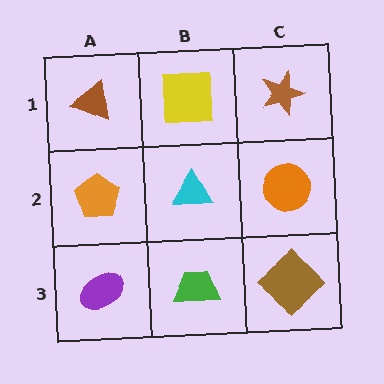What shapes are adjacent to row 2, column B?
A yellow square (row 1, column B), a green trapezoid (row 3, column B), an orange pentagon (row 2, column A), an orange circle (row 2, column C).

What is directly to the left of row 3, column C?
A green trapezoid.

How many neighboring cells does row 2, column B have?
4.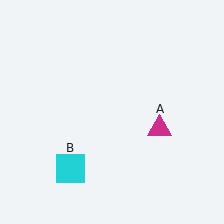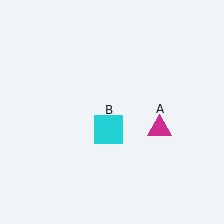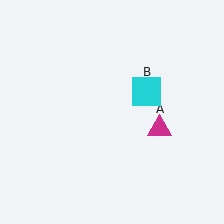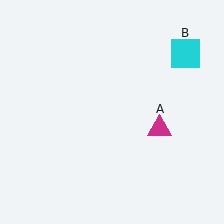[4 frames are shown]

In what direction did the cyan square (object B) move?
The cyan square (object B) moved up and to the right.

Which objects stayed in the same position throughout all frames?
Magenta triangle (object A) remained stationary.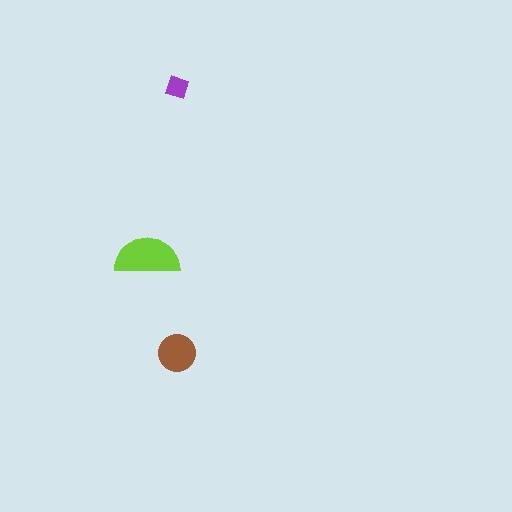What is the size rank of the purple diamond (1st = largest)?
3rd.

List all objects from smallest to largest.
The purple diamond, the brown circle, the lime semicircle.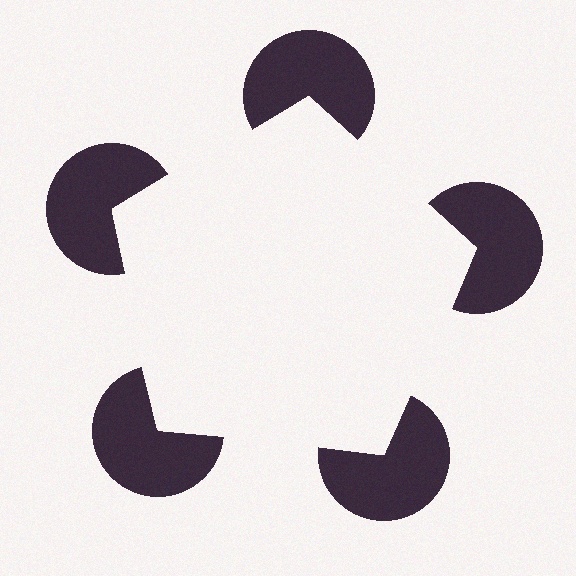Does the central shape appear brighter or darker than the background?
It typically appears slightly brighter than the background, even though no actual brightness change is drawn.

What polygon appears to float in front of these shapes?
An illusory pentagon — its edges are inferred from the aligned wedge cuts in the pac-man discs, not physically drawn.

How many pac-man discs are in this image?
There are 5 — one at each vertex of the illusory pentagon.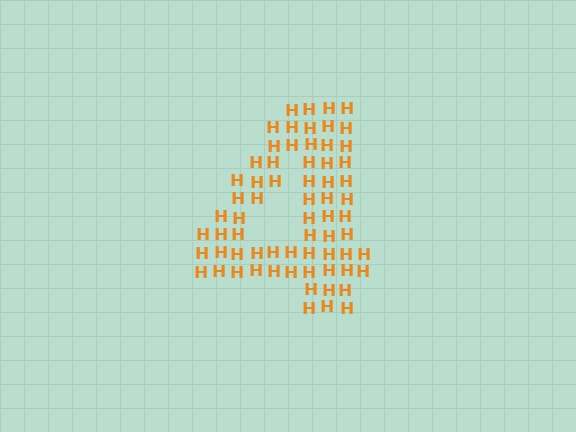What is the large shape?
The large shape is the digit 4.